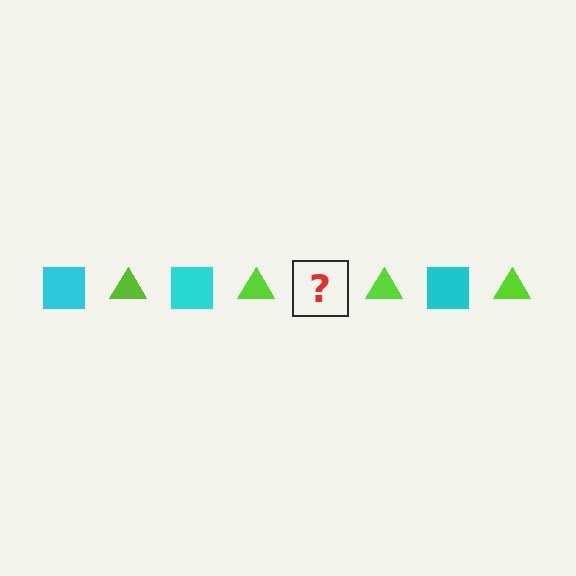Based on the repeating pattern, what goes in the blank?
The blank should be a cyan square.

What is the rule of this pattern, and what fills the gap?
The rule is that the pattern alternates between cyan square and lime triangle. The gap should be filled with a cyan square.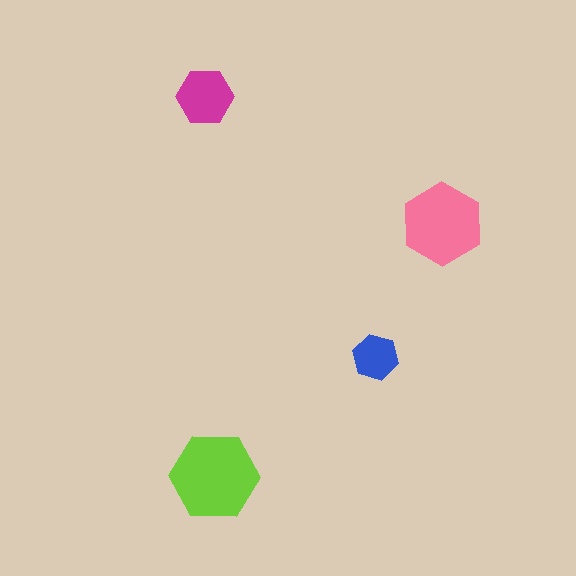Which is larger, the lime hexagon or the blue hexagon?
The lime one.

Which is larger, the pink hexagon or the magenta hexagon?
The pink one.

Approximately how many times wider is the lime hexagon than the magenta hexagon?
About 1.5 times wider.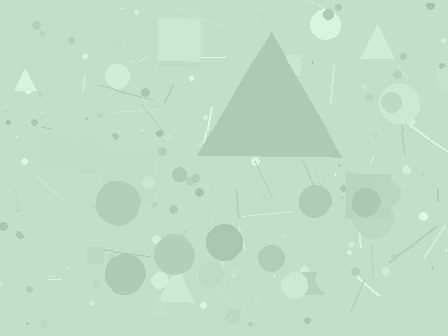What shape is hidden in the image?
A triangle is hidden in the image.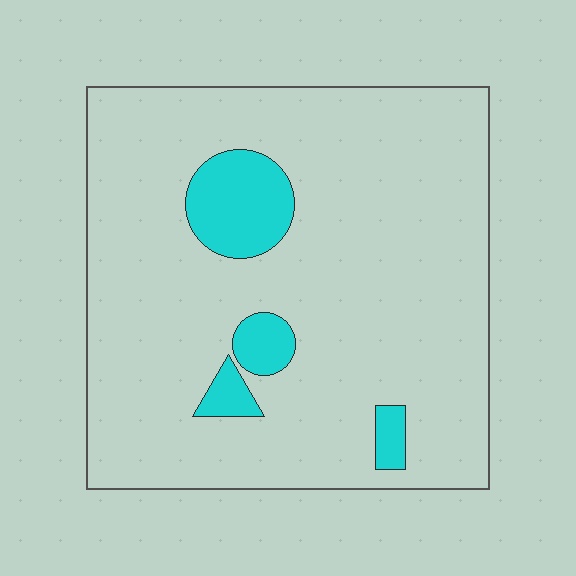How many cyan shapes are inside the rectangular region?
4.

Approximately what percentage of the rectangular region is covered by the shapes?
Approximately 10%.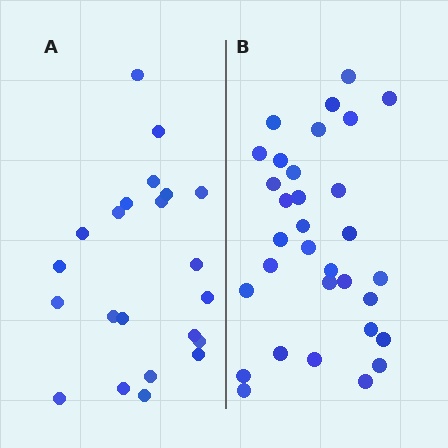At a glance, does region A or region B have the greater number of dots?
Region B (the right region) has more dots.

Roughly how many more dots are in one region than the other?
Region B has roughly 10 or so more dots than region A.